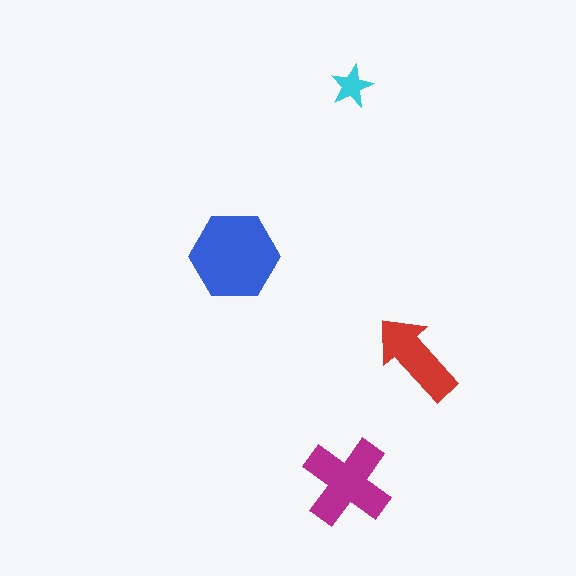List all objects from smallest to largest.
The cyan star, the red arrow, the magenta cross, the blue hexagon.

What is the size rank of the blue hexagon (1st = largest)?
1st.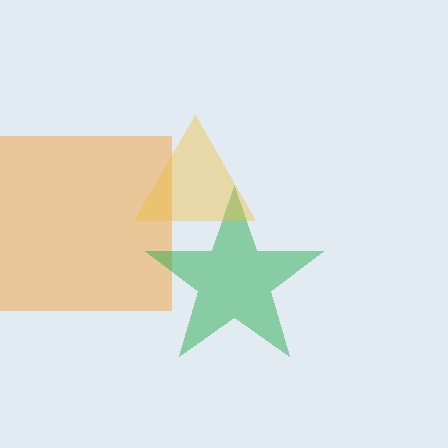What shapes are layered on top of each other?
The layered shapes are: an orange square, a green star, a yellow triangle.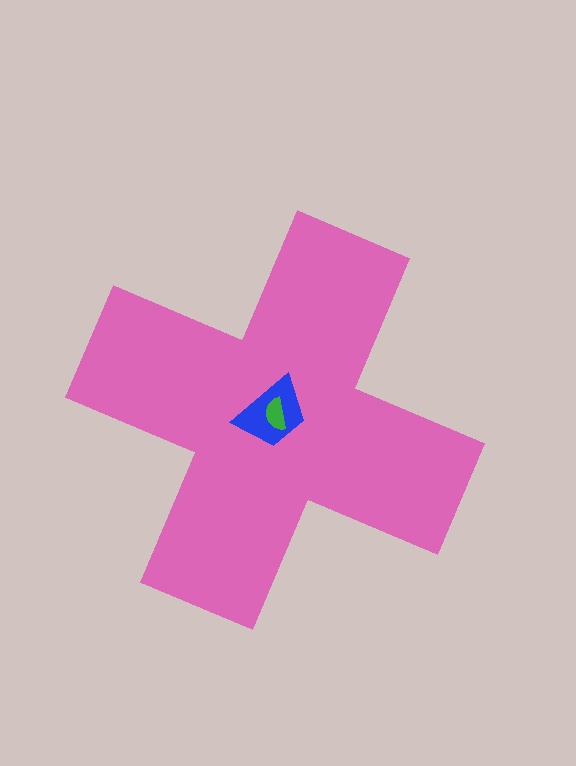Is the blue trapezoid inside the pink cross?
Yes.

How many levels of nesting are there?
3.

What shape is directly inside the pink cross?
The blue trapezoid.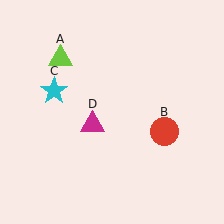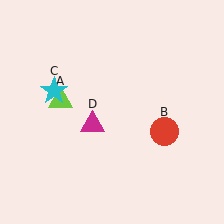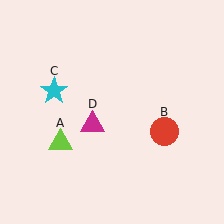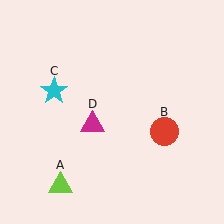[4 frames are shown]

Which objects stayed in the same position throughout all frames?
Red circle (object B) and cyan star (object C) and magenta triangle (object D) remained stationary.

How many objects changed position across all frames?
1 object changed position: lime triangle (object A).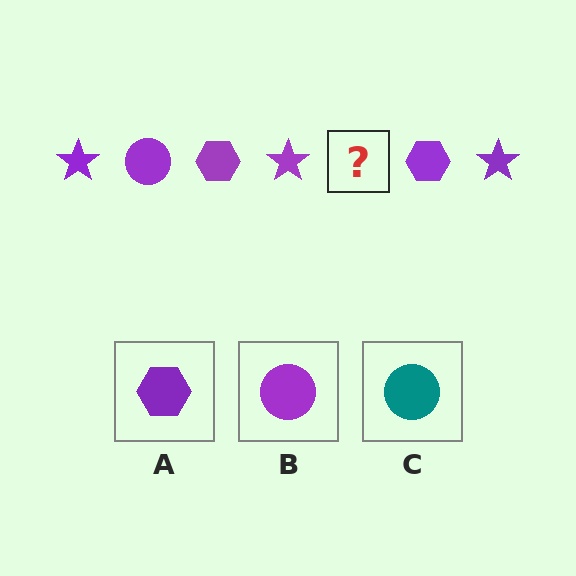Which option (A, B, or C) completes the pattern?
B.